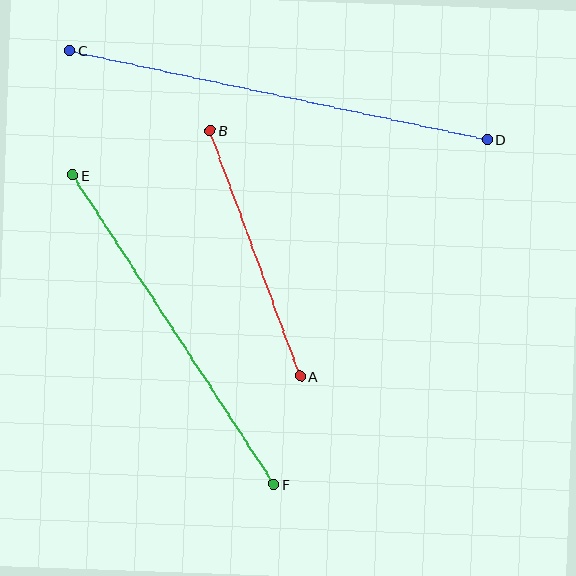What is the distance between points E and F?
The distance is approximately 369 pixels.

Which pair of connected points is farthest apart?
Points C and D are farthest apart.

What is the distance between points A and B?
The distance is approximately 262 pixels.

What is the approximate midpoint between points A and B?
The midpoint is at approximately (255, 253) pixels.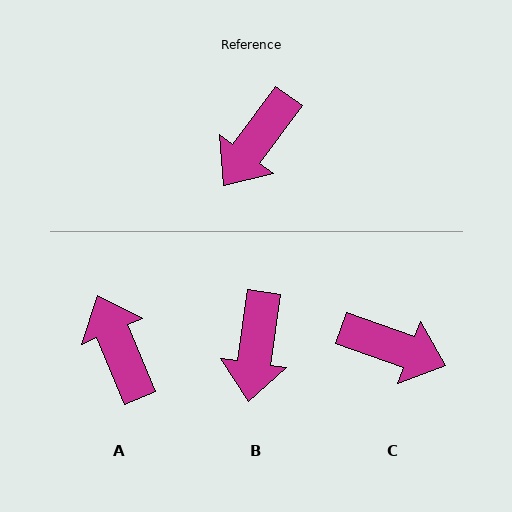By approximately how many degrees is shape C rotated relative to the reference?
Approximately 106 degrees counter-clockwise.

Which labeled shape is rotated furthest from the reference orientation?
A, about 121 degrees away.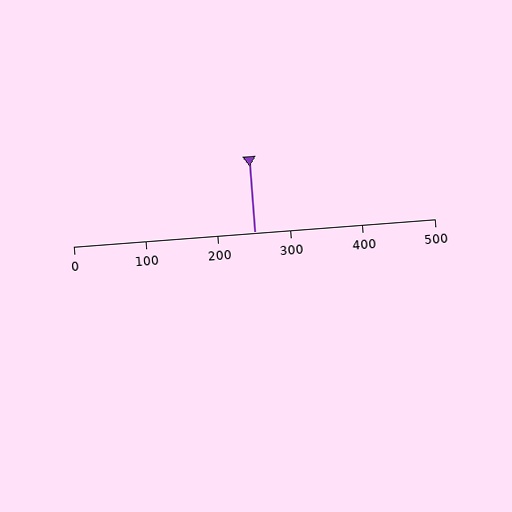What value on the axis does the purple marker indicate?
The marker indicates approximately 250.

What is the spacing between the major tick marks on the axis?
The major ticks are spaced 100 apart.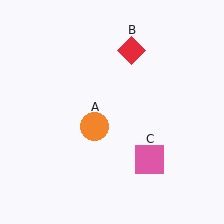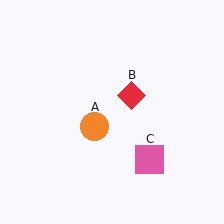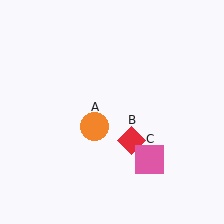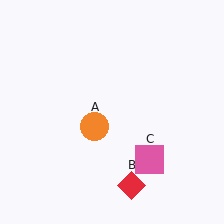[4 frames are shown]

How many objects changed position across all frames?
1 object changed position: red diamond (object B).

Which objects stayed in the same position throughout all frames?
Orange circle (object A) and pink square (object C) remained stationary.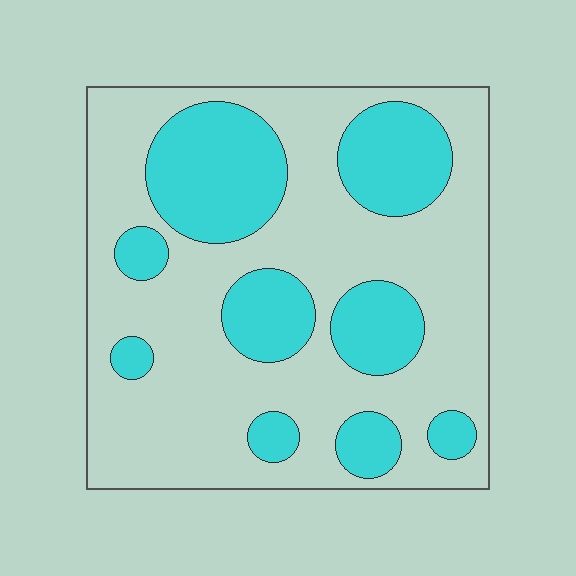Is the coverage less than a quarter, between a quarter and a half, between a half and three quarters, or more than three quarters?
Between a quarter and a half.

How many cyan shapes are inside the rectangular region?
9.